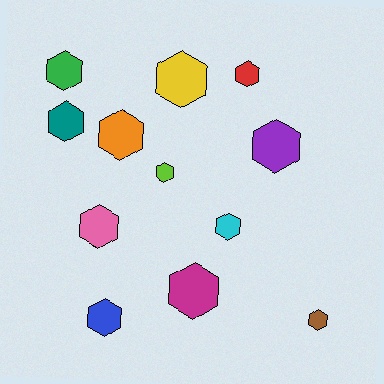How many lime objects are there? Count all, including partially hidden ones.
There is 1 lime object.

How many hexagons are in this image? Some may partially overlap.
There are 12 hexagons.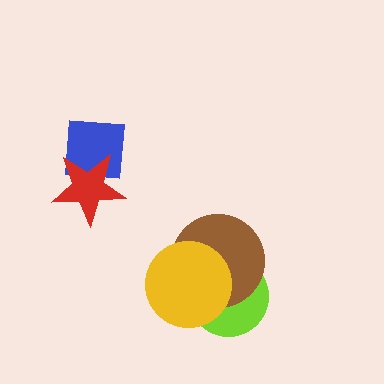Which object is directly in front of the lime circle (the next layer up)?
The brown circle is directly in front of the lime circle.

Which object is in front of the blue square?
The red star is in front of the blue square.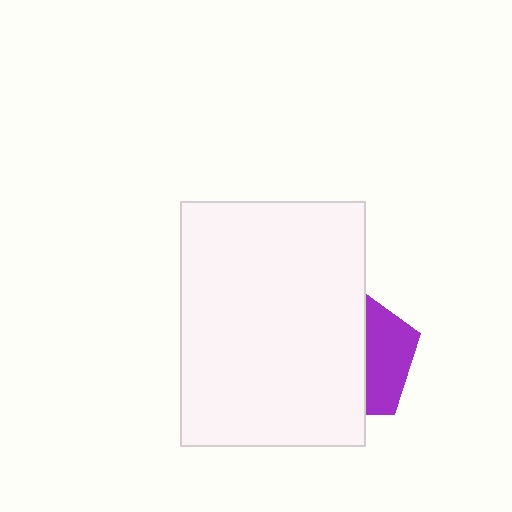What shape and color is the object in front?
The object in front is a white rectangle.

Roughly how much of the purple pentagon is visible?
A small part of it is visible (roughly 36%).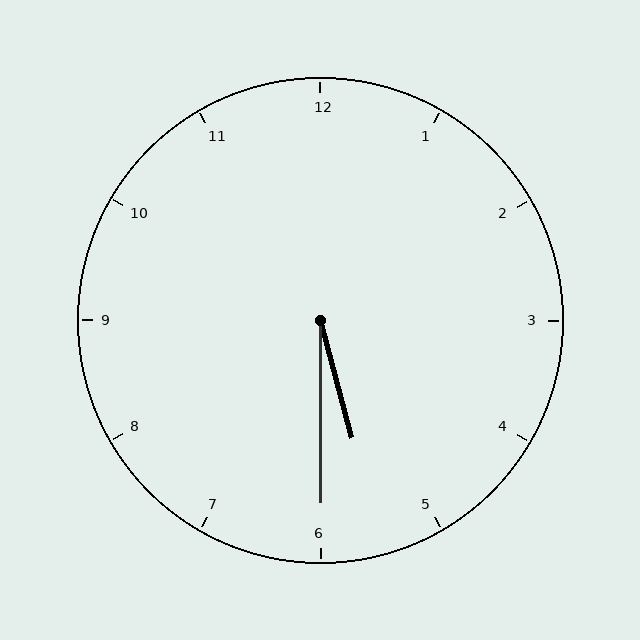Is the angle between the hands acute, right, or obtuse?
It is acute.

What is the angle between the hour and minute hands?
Approximately 15 degrees.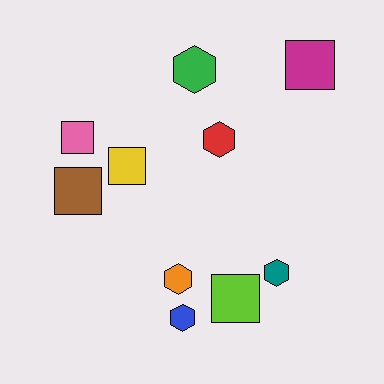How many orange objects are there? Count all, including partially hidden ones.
There is 1 orange object.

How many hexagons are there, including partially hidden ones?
There are 5 hexagons.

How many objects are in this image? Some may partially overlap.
There are 10 objects.